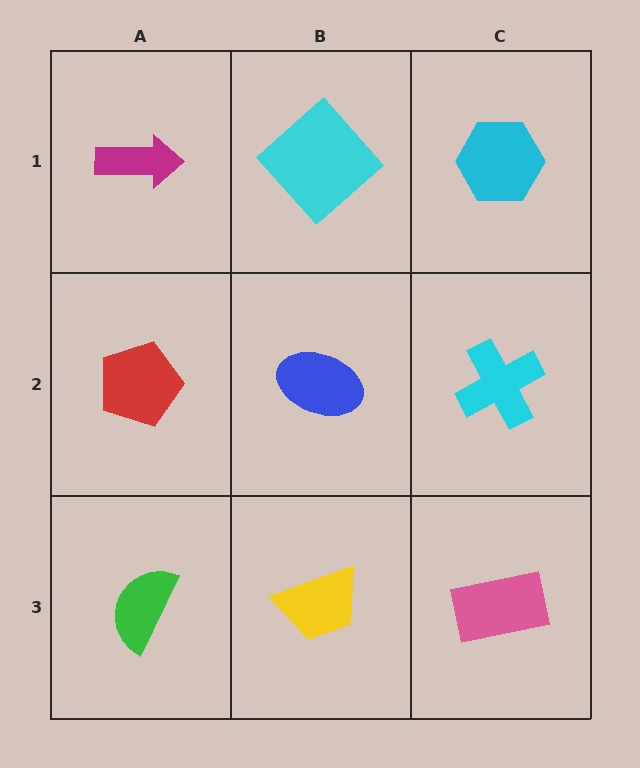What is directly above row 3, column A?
A red pentagon.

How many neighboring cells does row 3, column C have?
2.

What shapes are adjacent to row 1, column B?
A blue ellipse (row 2, column B), a magenta arrow (row 1, column A), a cyan hexagon (row 1, column C).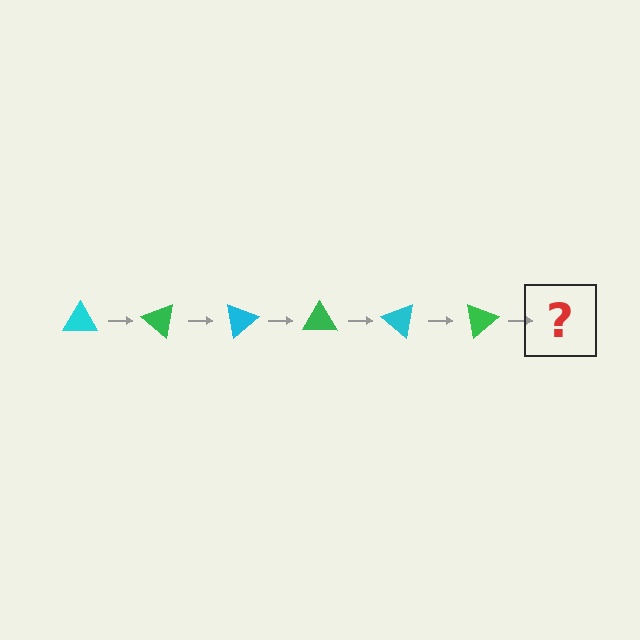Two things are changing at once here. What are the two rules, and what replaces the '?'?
The two rules are that it rotates 40 degrees each step and the color cycles through cyan and green. The '?' should be a cyan triangle, rotated 240 degrees from the start.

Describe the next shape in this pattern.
It should be a cyan triangle, rotated 240 degrees from the start.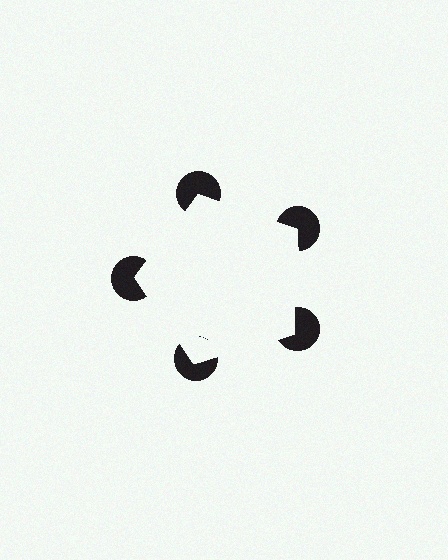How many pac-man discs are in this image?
There are 5 — one at each vertex of the illusory pentagon.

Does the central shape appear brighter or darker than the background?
It typically appears slightly brighter than the background, even though no actual brightness change is drawn.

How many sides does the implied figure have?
5 sides.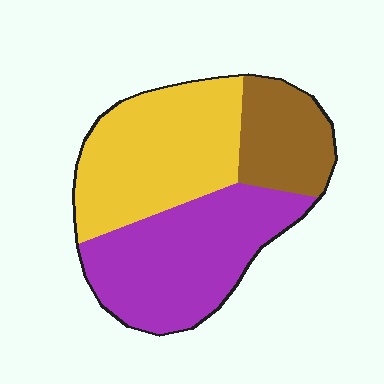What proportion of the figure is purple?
Purple takes up about two fifths (2/5) of the figure.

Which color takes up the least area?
Brown, at roughly 20%.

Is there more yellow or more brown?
Yellow.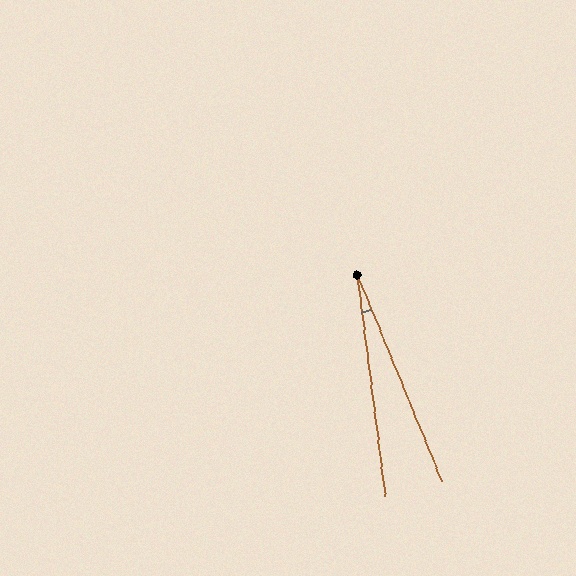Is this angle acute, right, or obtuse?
It is acute.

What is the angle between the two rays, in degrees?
Approximately 15 degrees.